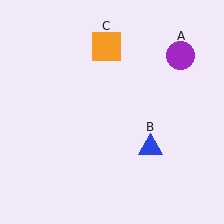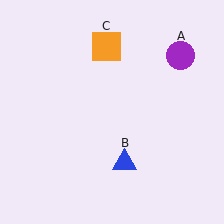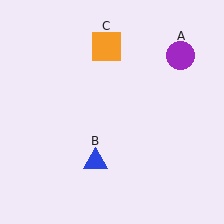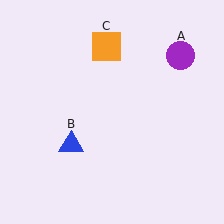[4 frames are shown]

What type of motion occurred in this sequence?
The blue triangle (object B) rotated clockwise around the center of the scene.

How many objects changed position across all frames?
1 object changed position: blue triangle (object B).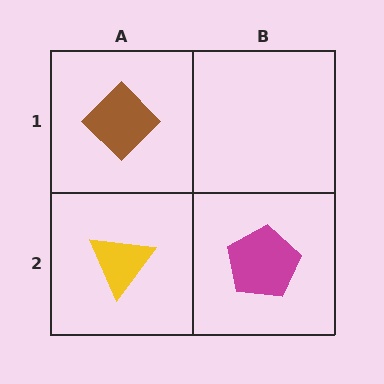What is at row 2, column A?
A yellow triangle.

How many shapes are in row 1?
1 shape.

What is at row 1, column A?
A brown diamond.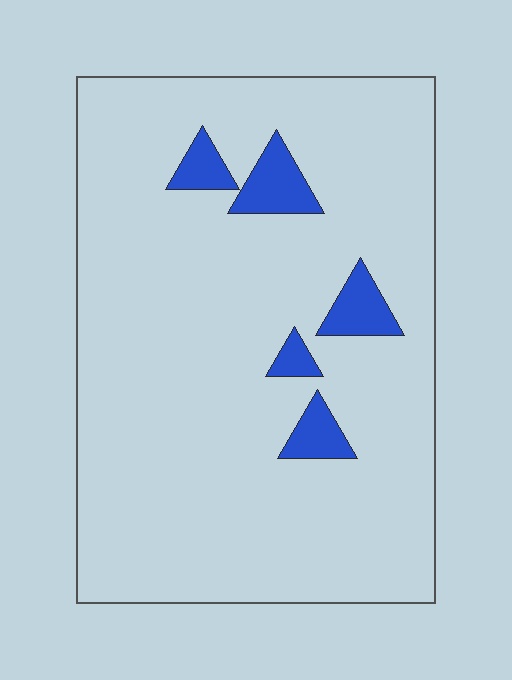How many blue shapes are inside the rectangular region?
5.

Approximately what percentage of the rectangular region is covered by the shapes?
Approximately 10%.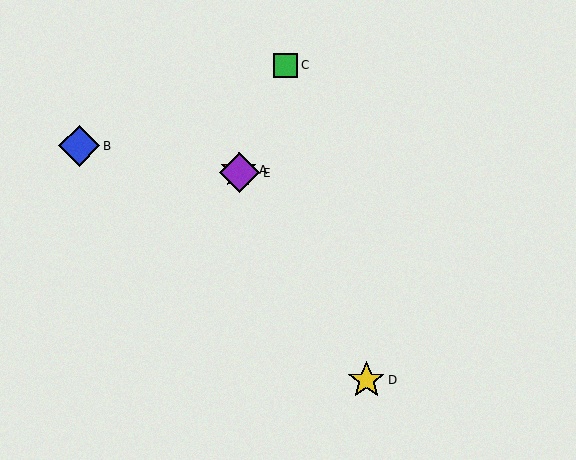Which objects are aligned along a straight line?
Objects A, D, E are aligned along a straight line.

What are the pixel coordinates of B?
Object B is at (79, 146).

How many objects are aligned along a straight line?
3 objects (A, D, E) are aligned along a straight line.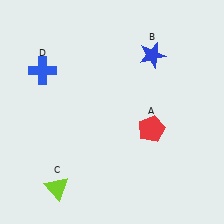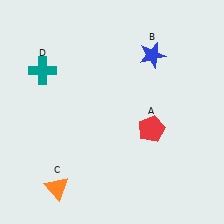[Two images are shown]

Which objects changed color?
C changed from lime to orange. D changed from blue to teal.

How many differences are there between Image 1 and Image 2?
There are 2 differences between the two images.